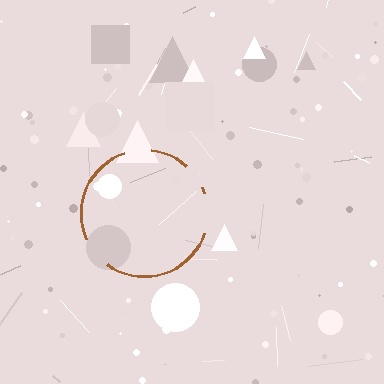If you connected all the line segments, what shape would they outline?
They would outline a circle.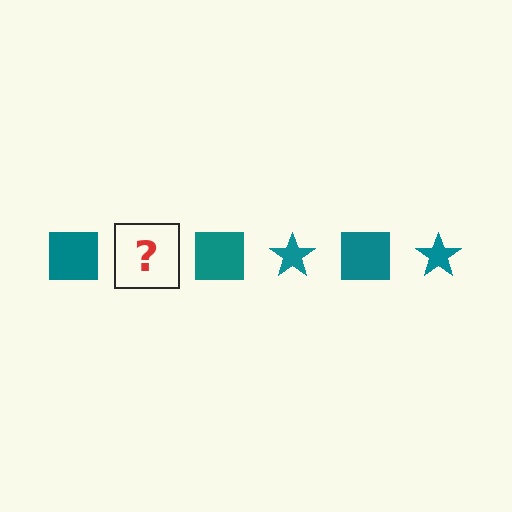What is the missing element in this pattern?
The missing element is a teal star.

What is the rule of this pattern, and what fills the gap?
The rule is that the pattern cycles through square, star shapes in teal. The gap should be filled with a teal star.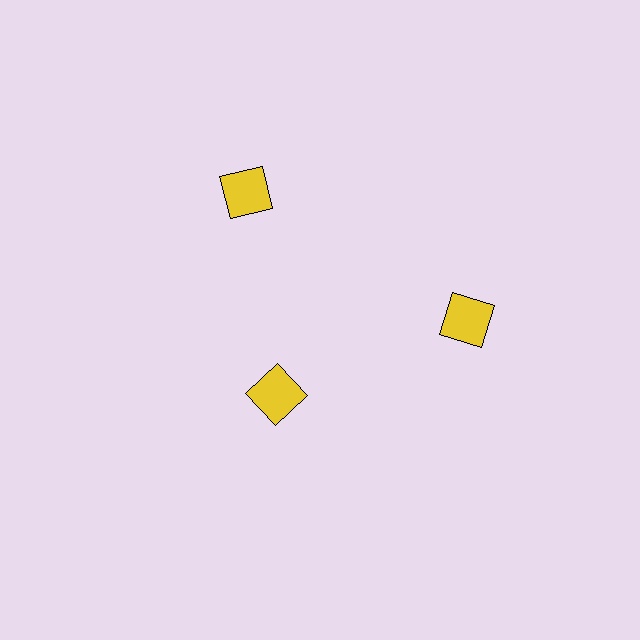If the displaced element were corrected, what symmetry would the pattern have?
It would have 3-fold rotational symmetry — the pattern would map onto itself every 120 degrees.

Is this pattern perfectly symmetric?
No. The 3 yellow squares are arranged in a ring, but one element near the 7 o'clock position is pulled inward toward the center, breaking the 3-fold rotational symmetry.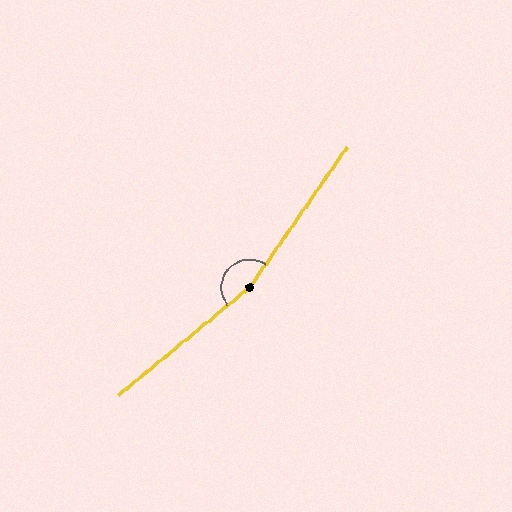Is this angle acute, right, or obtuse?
It is obtuse.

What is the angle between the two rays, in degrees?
Approximately 164 degrees.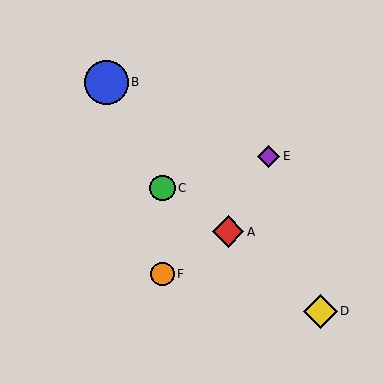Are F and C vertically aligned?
Yes, both are at x≈163.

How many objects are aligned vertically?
2 objects (C, F) are aligned vertically.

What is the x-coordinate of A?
Object A is at x≈228.